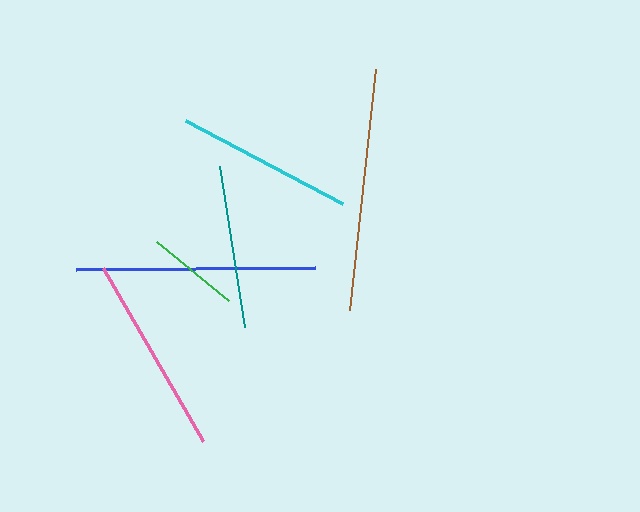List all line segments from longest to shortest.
From longest to shortest: brown, blue, pink, cyan, teal, green.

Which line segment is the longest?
The brown line is the longest at approximately 243 pixels.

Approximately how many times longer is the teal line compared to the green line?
The teal line is approximately 1.7 times the length of the green line.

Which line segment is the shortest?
The green line is the shortest at approximately 93 pixels.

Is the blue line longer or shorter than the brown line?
The brown line is longer than the blue line.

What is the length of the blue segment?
The blue segment is approximately 239 pixels long.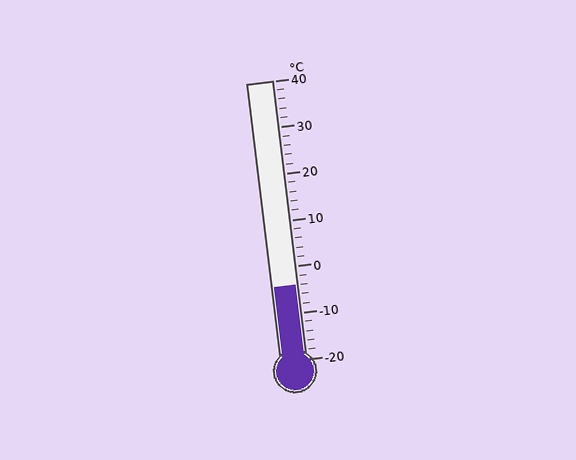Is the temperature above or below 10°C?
The temperature is below 10°C.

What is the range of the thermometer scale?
The thermometer scale ranges from -20°C to 40°C.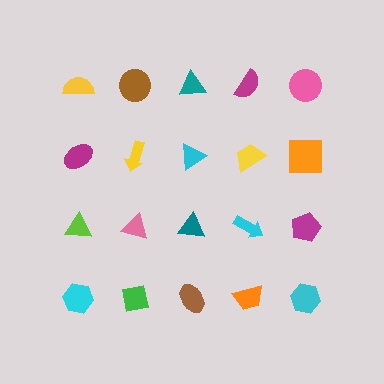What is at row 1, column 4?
A magenta semicircle.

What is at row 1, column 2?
A brown circle.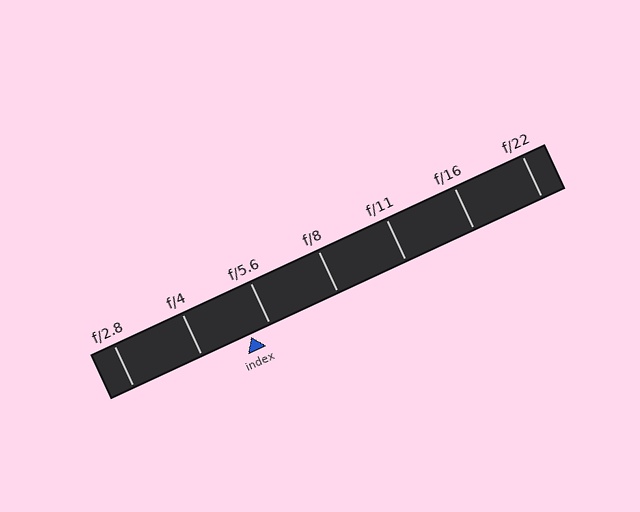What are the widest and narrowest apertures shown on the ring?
The widest aperture shown is f/2.8 and the narrowest is f/22.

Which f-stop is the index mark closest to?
The index mark is closest to f/5.6.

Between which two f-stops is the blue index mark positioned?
The index mark is between f/4 and f/5.6.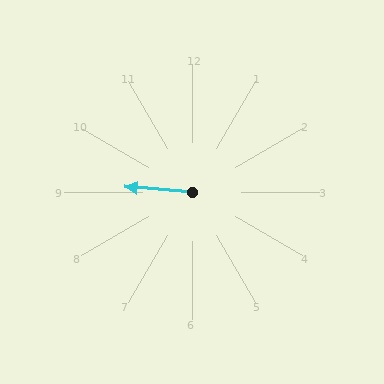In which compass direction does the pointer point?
West.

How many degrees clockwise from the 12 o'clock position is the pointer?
Approximately 274 degrees.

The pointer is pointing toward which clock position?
Roughly 9 o'clock.